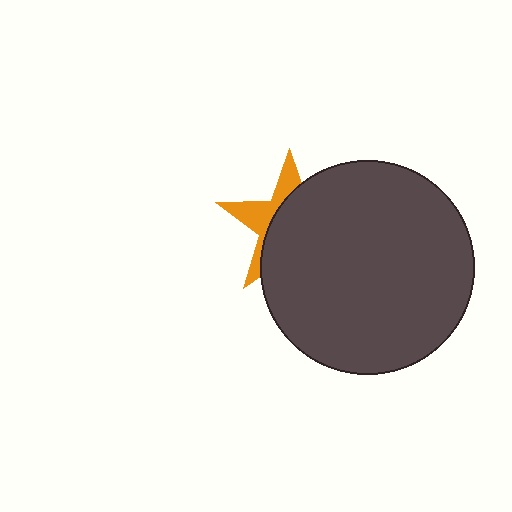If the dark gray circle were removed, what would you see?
You would see the complete orange star.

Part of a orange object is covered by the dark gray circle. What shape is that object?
It is a star.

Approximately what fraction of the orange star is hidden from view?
Roughly 66% of the orange star is hidden behind the dark gray circle.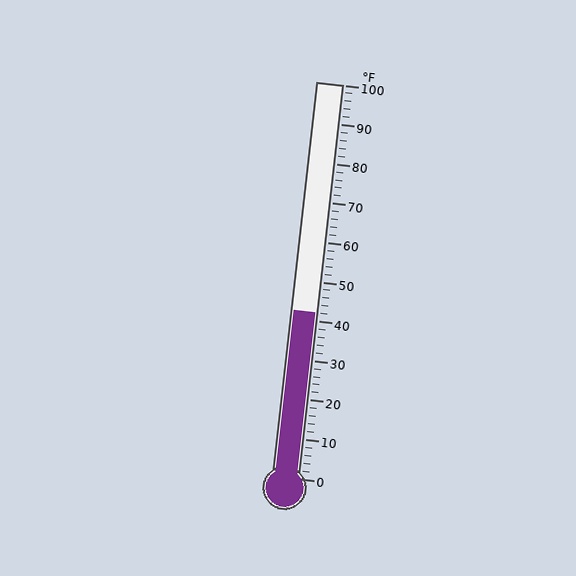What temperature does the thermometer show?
The thermometer shows approximately 42°F.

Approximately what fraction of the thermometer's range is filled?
The thermometer is filled to approximately 40% of its range.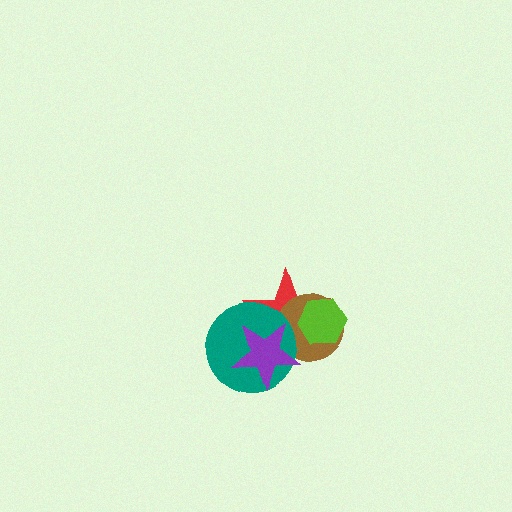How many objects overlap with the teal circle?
3 objects overlap with the teal circle.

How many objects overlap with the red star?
4 objects overlap with the red star.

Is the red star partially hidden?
Yes, it is partially covered by another shape.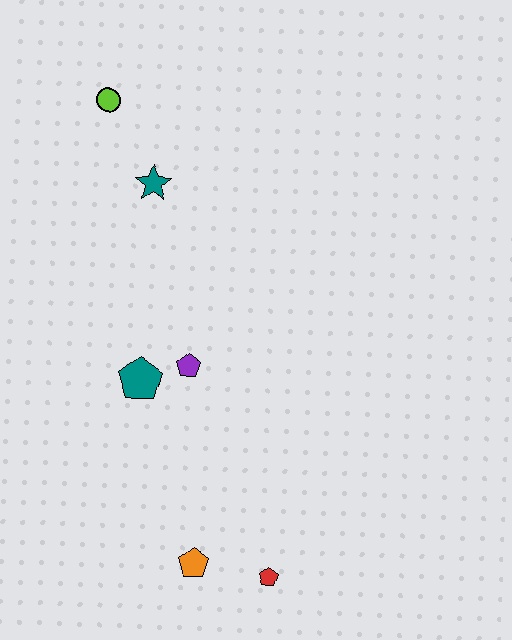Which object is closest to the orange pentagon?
The red pentagon is closest to the orange pentagon.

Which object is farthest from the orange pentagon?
The lime circle is farthest from the orange pentagon.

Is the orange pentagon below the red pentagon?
No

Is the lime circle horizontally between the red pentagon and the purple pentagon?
No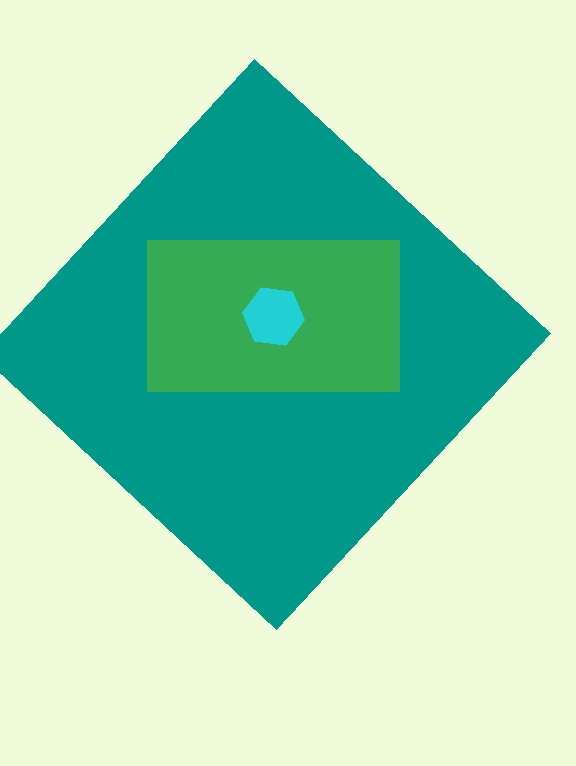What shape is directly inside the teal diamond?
The green rectangle.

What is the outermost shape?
The teal diamond.